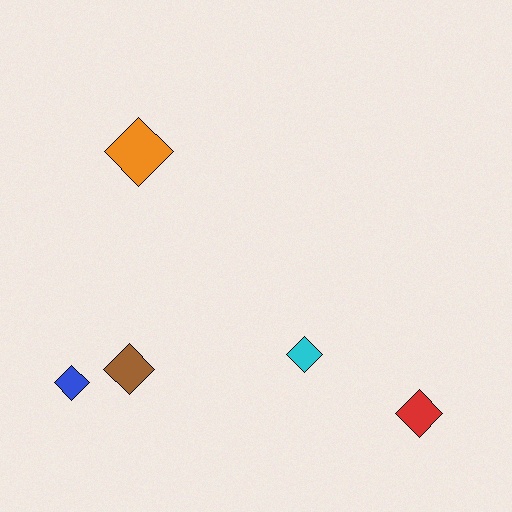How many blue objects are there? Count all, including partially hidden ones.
There is 1 blue object.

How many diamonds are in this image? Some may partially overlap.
There are 5 diamonds.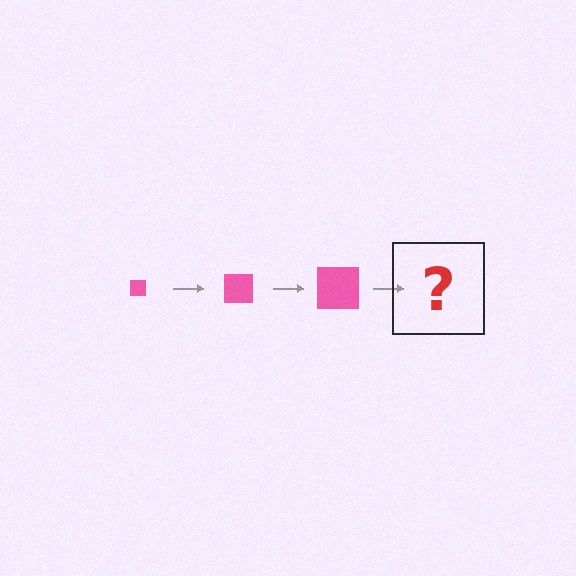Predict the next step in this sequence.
The next step is a pink square, larger than the previous one.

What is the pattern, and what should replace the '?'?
The pattern is that the square gets progressively larger each step. The '?' should be a pink square, larger than the previous one.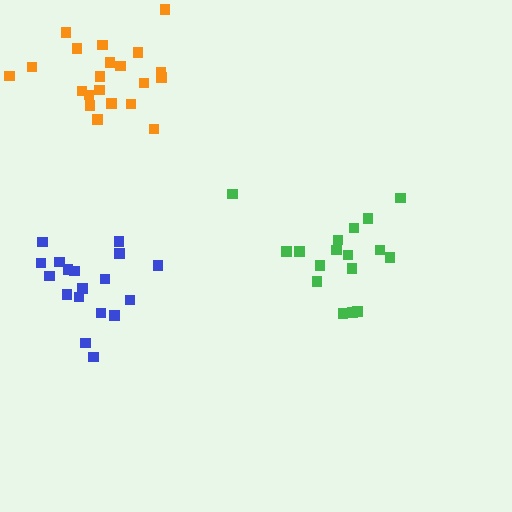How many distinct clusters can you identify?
There are 3 distinct clusters.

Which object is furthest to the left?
The orange cluster is leftmost.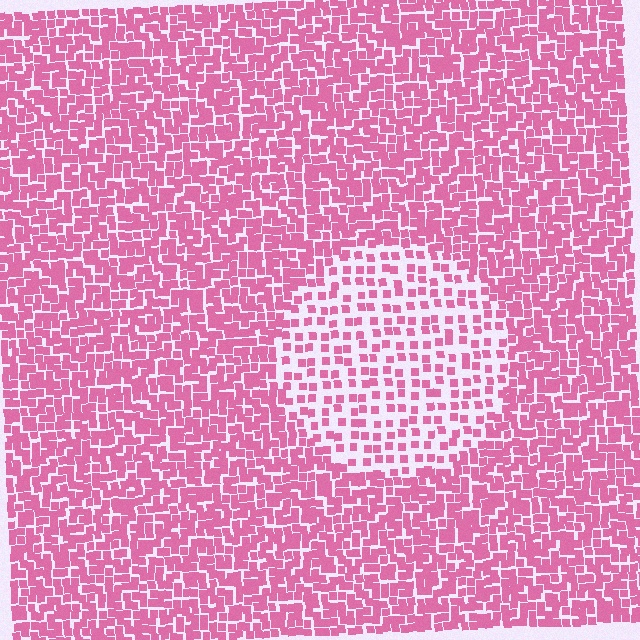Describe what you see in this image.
The image contains small pink elements arranged at two different densities. A circle-shaped region is visible where the elements are less densely packed than the surrounding area.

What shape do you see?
I see a circle.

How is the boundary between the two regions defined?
The boundary is defined by a change in element density (approximately 2.2x ratio). All elements are the same color, size, and shape.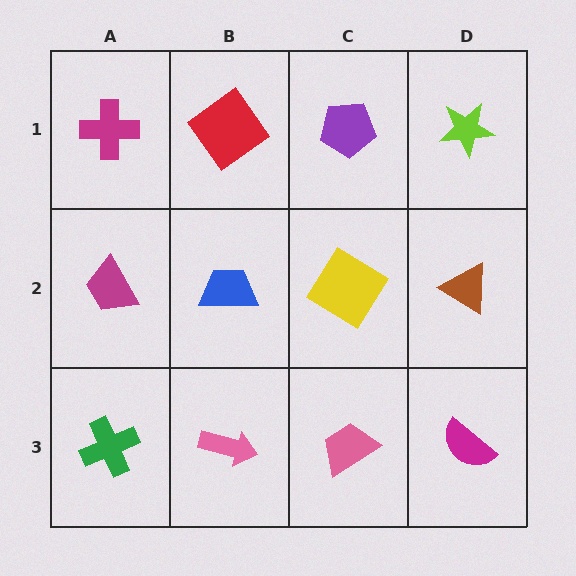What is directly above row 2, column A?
A magenta cross.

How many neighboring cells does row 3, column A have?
2.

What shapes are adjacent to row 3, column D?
A brown triangle (row 2, column D), a pink trapezoid (row 3, column C).